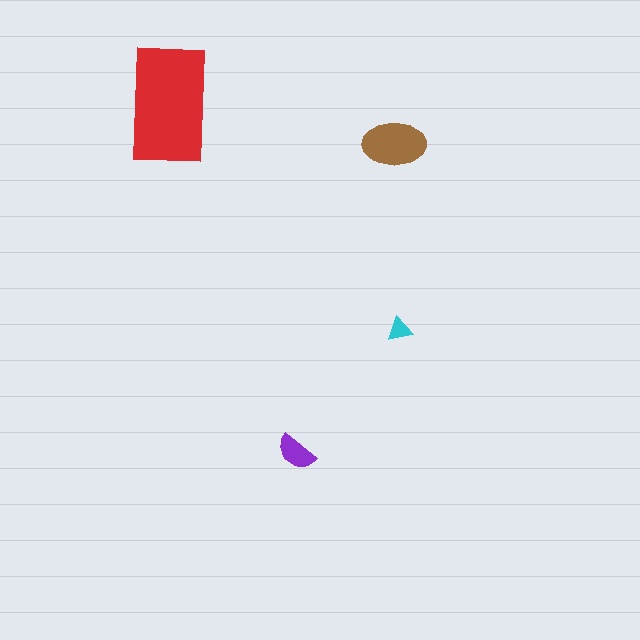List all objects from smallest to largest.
The cyan triangle, the purple semicircle, the brown ellipse, the red rectangle.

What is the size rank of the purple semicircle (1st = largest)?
3rd.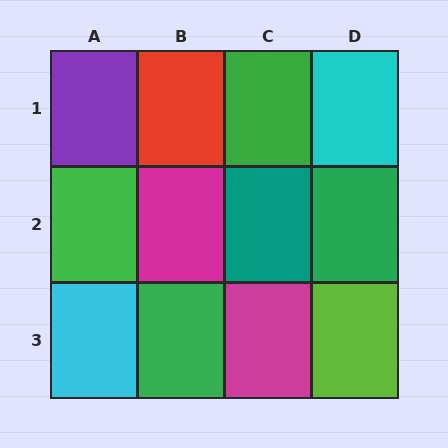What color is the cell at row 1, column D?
Cyan.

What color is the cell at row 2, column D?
Green.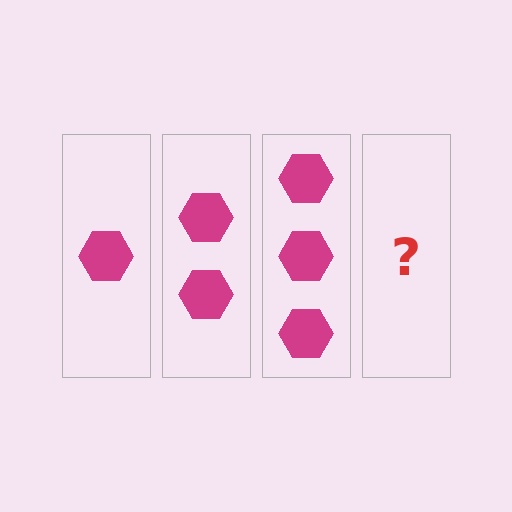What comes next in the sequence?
The next element should be 4 hexagons.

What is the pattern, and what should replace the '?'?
The pattern is that each step adds one more hexagon. The '?' should be 4 hexagons.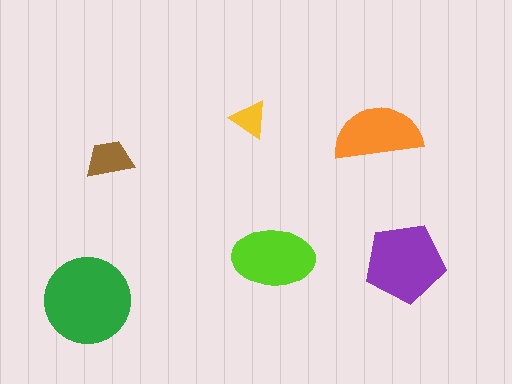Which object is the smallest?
The yellow triangle.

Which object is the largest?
The green circle.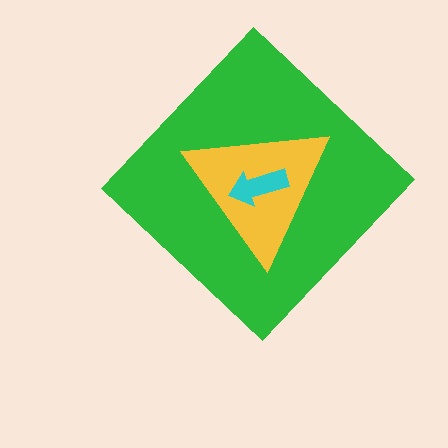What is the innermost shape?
The cyan arrow.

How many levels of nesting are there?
3.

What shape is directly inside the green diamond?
The yellow triangle.